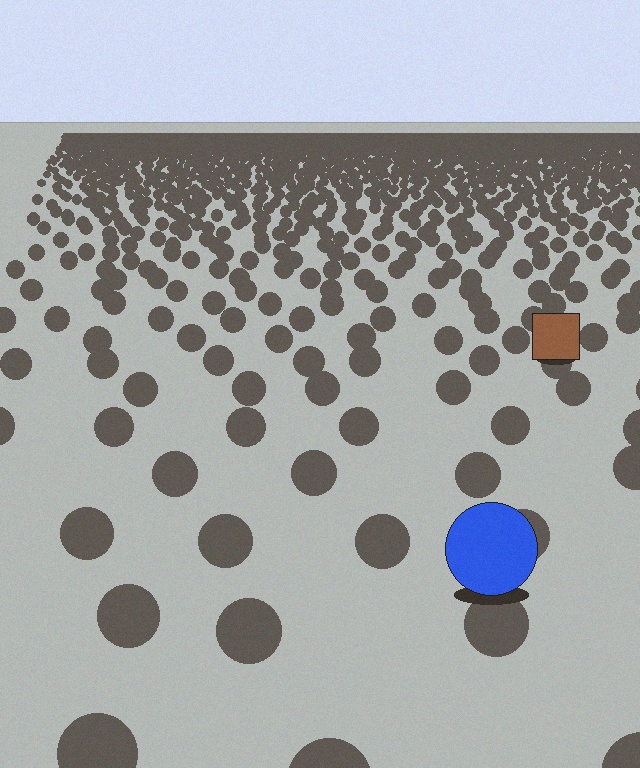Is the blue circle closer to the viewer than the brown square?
Yes. The blue circle is closer — you can tell from the texture gradient: the ground texture is coarser near it.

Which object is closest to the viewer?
The blue circle is closest. The texture marks near it are larger and more spread out.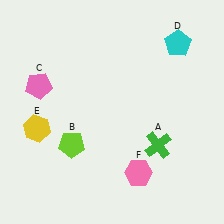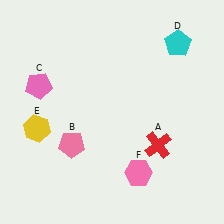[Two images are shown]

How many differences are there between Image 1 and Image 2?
There are 2 differences between the two images.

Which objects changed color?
A changed from green to red. B changed from lime to pink.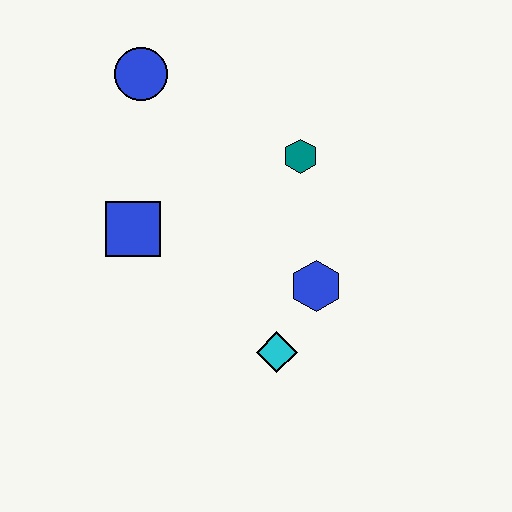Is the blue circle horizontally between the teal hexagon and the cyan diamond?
No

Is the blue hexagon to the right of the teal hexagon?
Yes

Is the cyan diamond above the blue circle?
No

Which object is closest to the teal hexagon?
The blue hexagon is closest to the teal hexagon.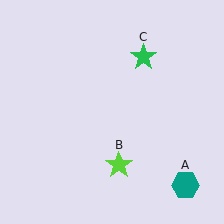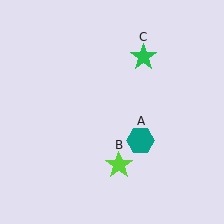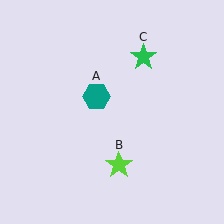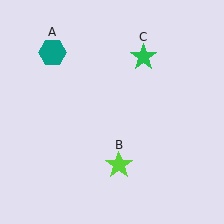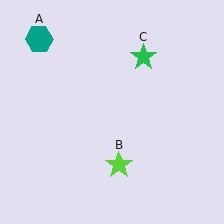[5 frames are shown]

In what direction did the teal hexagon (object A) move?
The teal hexagon (object A) moved up and to the left.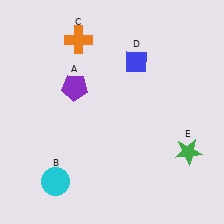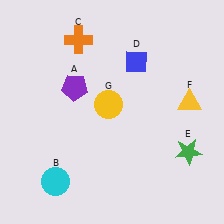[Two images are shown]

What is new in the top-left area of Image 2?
A yellow circle (G) was added in the top-left area of Image 2.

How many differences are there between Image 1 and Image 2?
There are 2 differences between the two images.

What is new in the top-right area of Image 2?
A yellow triangle (F) was added in the top-right area of Image 2.